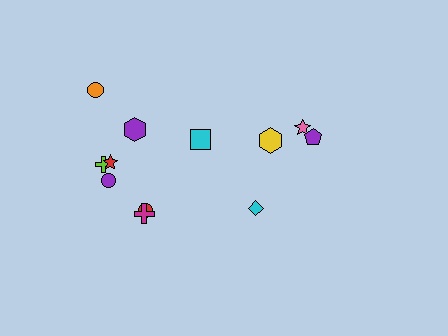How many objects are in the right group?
There are 4 objects.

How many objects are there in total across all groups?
There are 12 objects.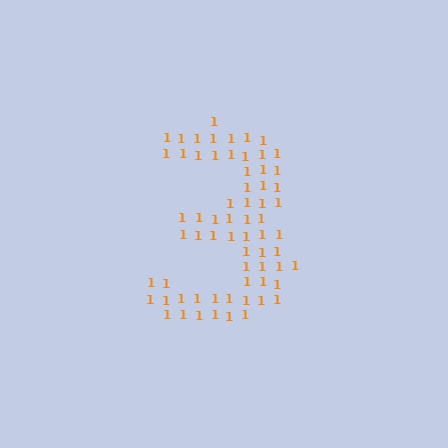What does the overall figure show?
The overall figure shows the digit 3.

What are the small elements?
The small elements are digit 1's.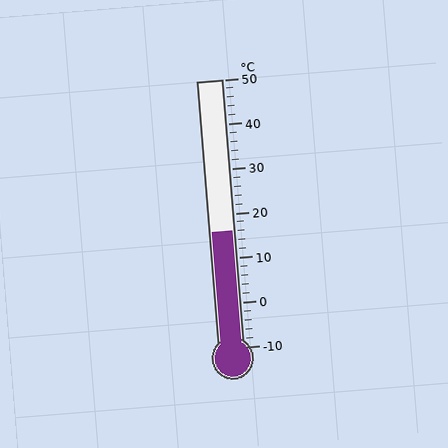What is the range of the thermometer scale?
The thermometer scale ranges from -10°C to 50°C.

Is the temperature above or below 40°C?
The temperature is below 40°C.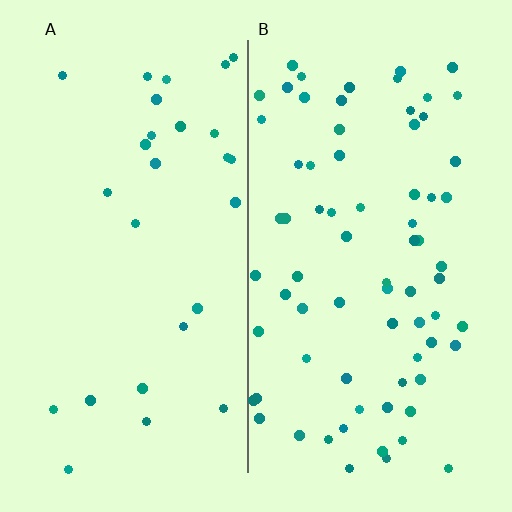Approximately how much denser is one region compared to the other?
Approximately 2.7× — region B over region A.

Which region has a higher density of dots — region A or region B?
B (the right).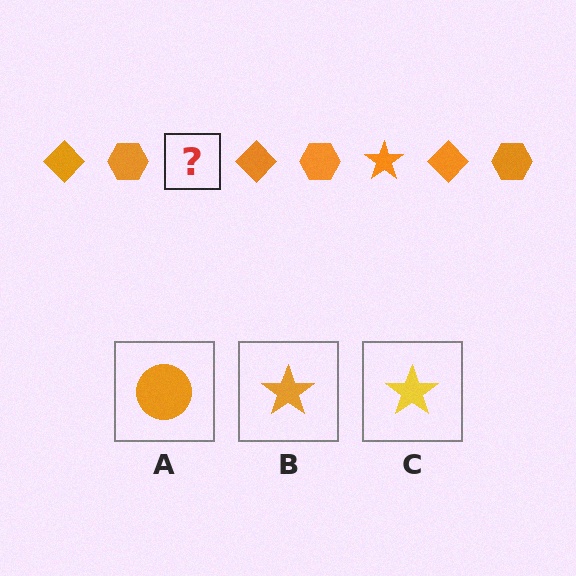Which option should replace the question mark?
Option B.